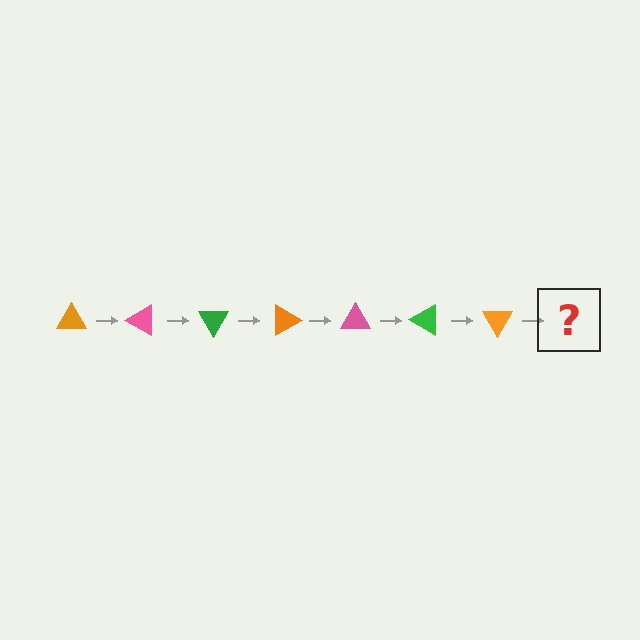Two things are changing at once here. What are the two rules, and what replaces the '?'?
The two rules are that it rotates 30 degrees each step and the color cycles through orange, pink, and green. The '?' should be a pink triangle, rotated 210 degrees from the start.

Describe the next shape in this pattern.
It should be a pink triangle, rotated 210 degrees from the start.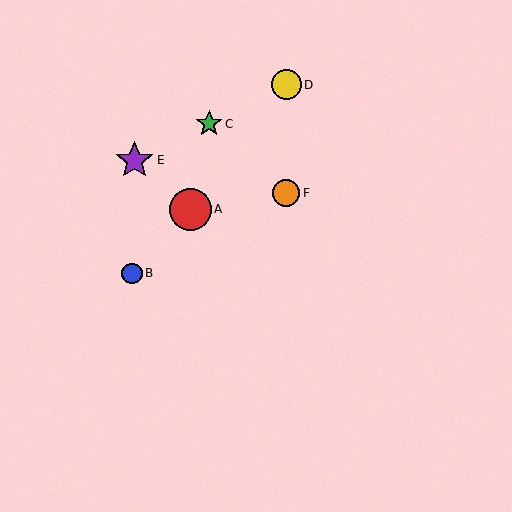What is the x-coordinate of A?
Object A is at x≈190.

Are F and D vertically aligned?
Yes, both are at x≈286.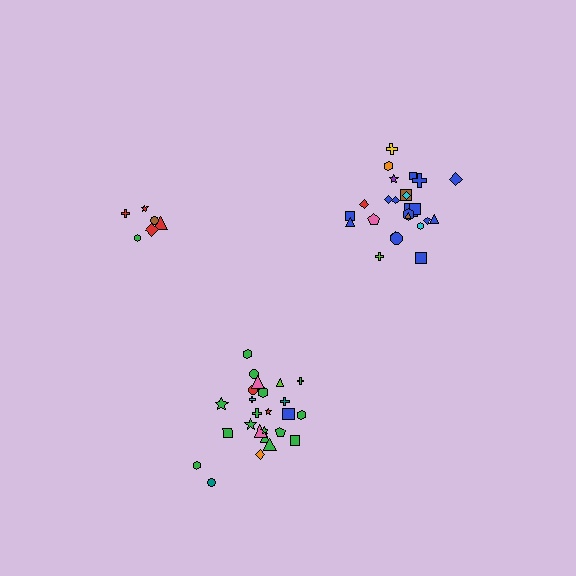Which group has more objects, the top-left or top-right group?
The top-right group.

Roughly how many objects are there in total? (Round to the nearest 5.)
Roughly 55 objects in total.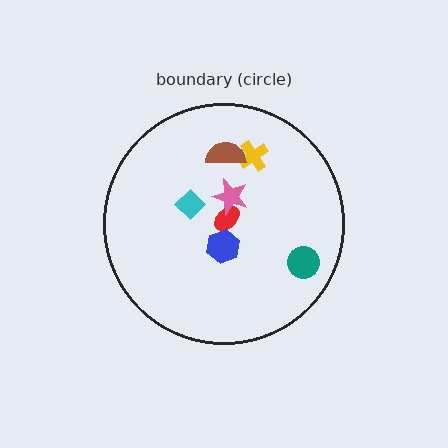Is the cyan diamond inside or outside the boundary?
Inside.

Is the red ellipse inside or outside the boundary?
Inside.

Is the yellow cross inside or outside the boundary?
Inside.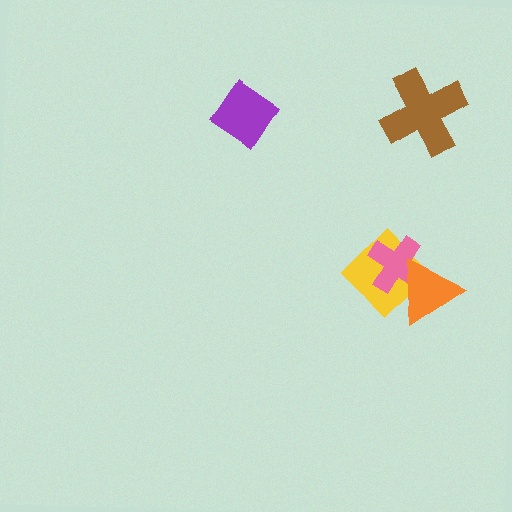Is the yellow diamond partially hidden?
Yes, it is partially covered by another shape.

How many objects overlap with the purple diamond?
0 objects overlap with the purple diamond.